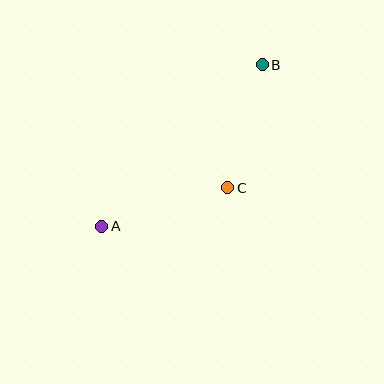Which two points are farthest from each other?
Points A and B are farthest from each other.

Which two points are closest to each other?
Points B and C are closest to each other.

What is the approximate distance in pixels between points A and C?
The distance between A and C is approximately 132 pixels.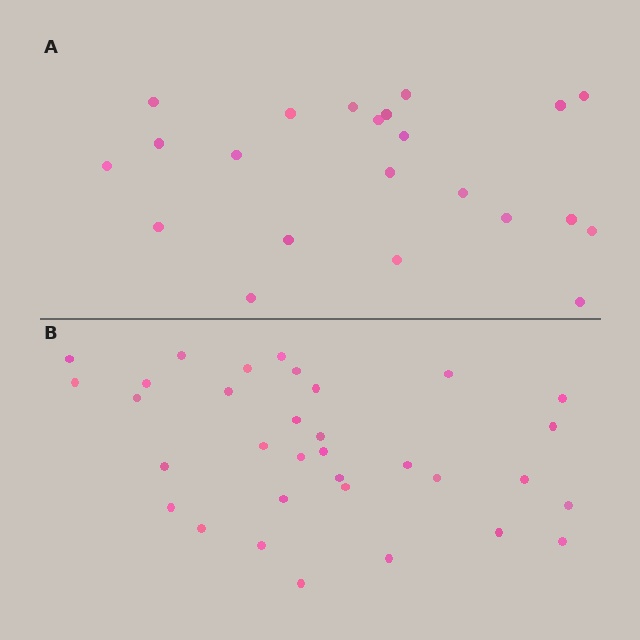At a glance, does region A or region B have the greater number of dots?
Region B (the bottom region) has more dots.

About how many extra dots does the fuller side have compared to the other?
Region B has roughly 12 or so more dots than region A.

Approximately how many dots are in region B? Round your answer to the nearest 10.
About 30 dots. (The exact count is 33, which rounds to 30.)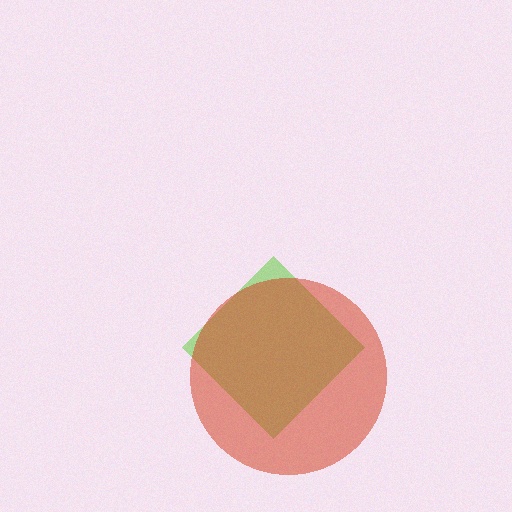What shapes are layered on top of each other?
The layered shapes are: a lime diamond, a red circle.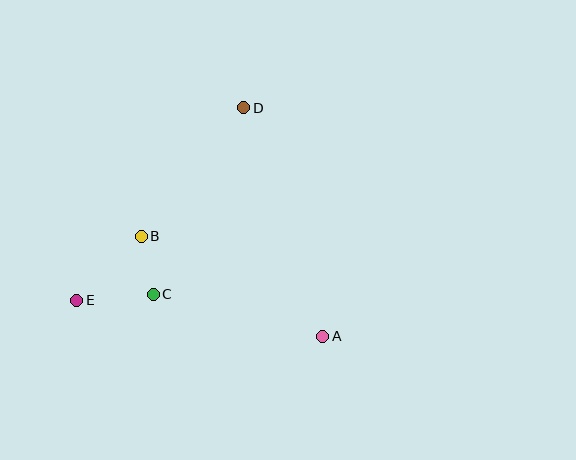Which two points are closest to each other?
Points B and C are closest to each other.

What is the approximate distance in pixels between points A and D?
The distance between A and D is approximately 242 pixels.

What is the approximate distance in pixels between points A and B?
The distance between A and B is approximately 207 pixels.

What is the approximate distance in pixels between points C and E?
The distance between C and E is approximately 77 pixels.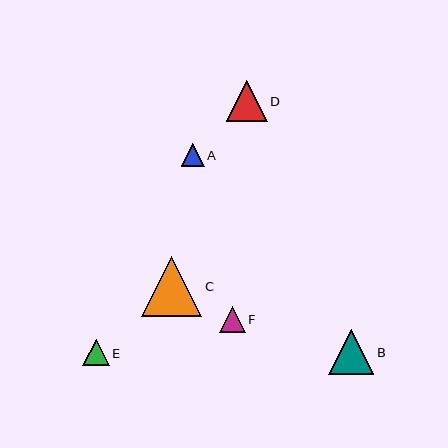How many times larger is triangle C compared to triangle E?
Triangle C is approximately 2.3 times the size of triangle E.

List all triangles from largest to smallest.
From largest to smallest: C, B, D, E, F, A.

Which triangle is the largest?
Triangle C is the largest with a size of approximately 60 pixels.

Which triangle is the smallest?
Triangle A is the smallest with a size of approximately 23 pixels.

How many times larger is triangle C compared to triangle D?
Triangle C is approximately 1.5 times the size of triangle D.